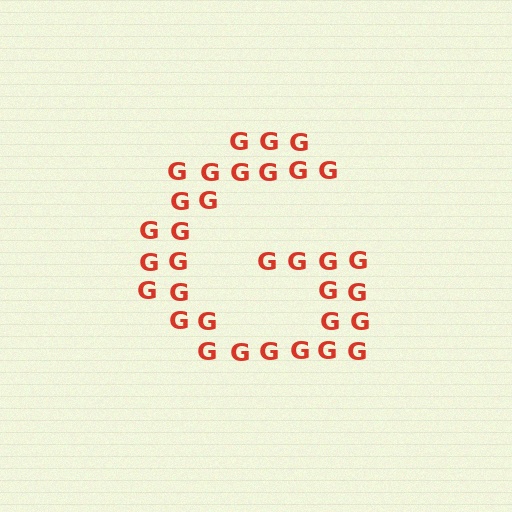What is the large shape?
The large shape is the letter G.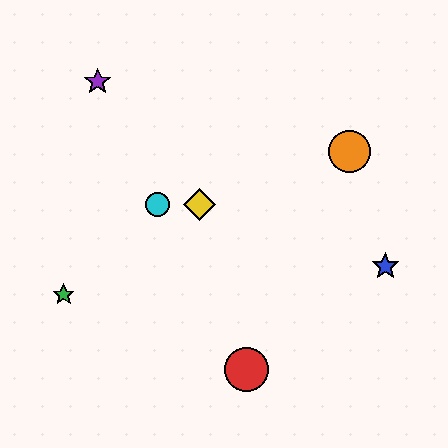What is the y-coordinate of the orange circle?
The orange circle is at y≈151.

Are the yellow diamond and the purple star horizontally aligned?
No, the yellow diamond is at y≈205 and the purple star is at y≈82.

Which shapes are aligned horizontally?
The yellow diamond, the cyan circle are aligned horizontally.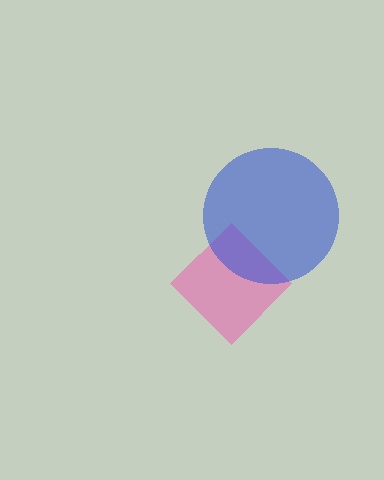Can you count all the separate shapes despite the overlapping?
Yes, there are 2 separate shapes.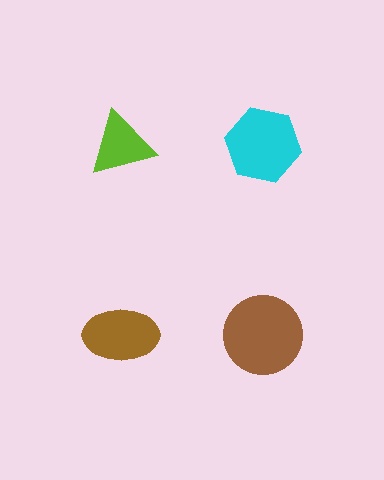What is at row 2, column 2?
A brown circle.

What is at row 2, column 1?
A brown ellipse.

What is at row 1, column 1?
A lime triangle.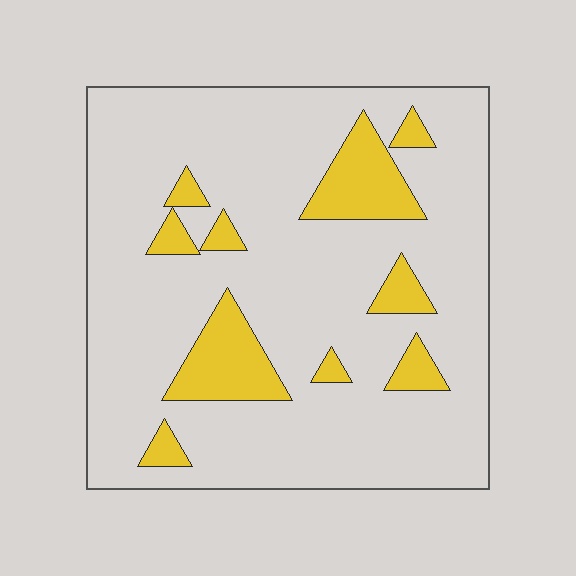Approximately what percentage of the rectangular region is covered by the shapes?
Approximately 15%.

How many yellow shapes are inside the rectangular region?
10.